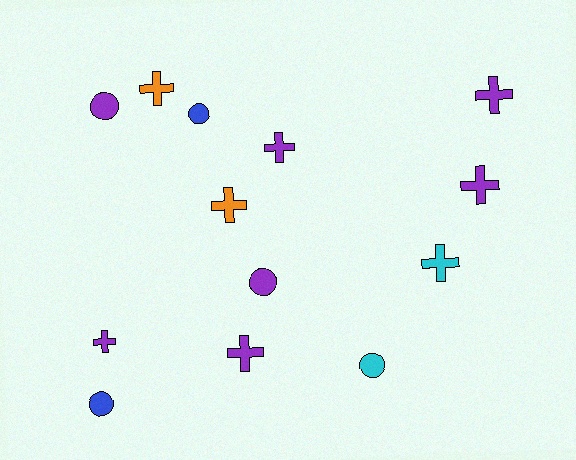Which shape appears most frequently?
Cross, with 8 objects.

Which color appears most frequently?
Purple, with 7 objects.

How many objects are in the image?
There are 13 objects.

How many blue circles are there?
There are 2 blue circles.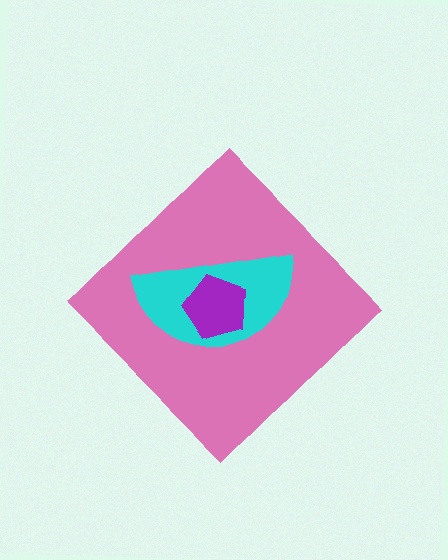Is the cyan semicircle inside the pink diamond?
Yes.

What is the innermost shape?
The purple pentagon.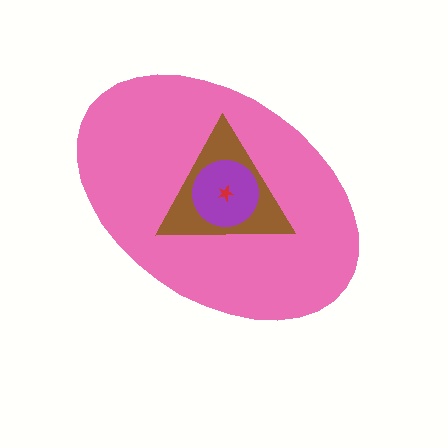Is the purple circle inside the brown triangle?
Yes.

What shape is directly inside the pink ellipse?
The brown triangle.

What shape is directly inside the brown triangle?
The purple circle.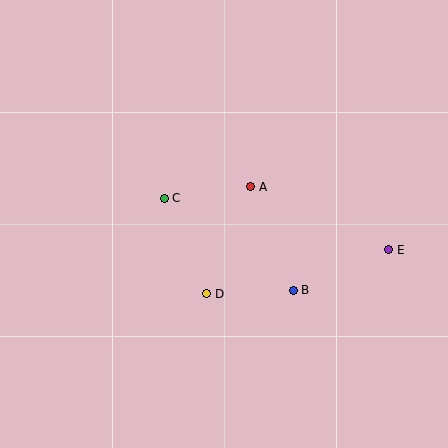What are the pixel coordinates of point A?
Point A is at (251, 187).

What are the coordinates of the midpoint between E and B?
The midpoint between E and B is at (341, 270).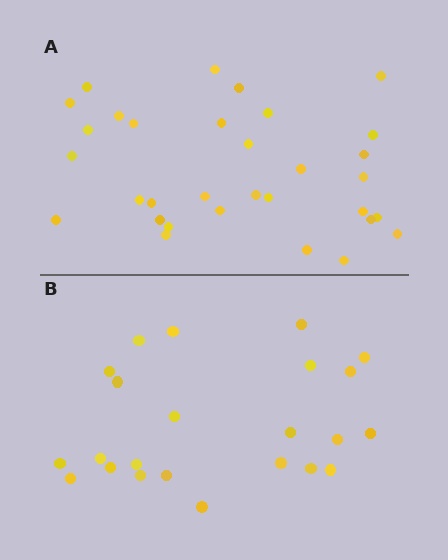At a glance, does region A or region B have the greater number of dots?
Region A (the top region) has more dots.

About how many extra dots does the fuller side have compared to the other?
Region A has roughly 8 or so more dots than region B.